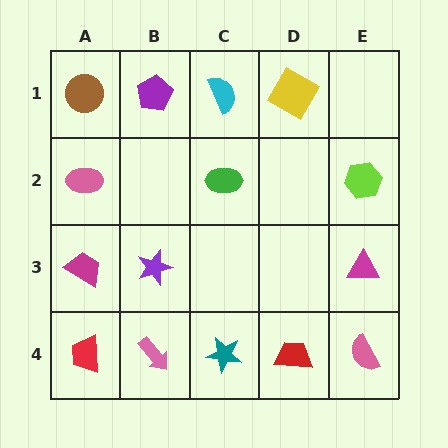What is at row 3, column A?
A magenta trapezoid.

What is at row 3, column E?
A magenta triangle.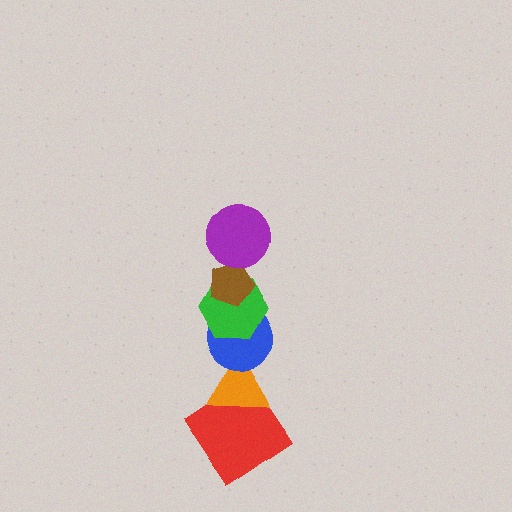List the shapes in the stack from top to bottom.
From top to bottom: the purple circle, the brown pentagon, the green hexagon, the blue circle, the orange triangle, the red diamond.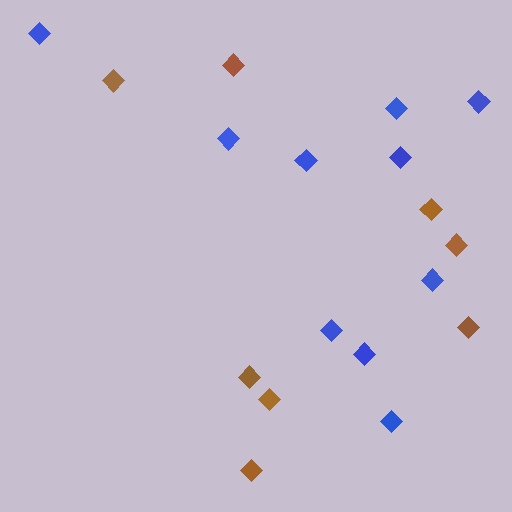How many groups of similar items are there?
There are 2 groups: one group of brown diamonds (8) and one group of blue diamonds (10).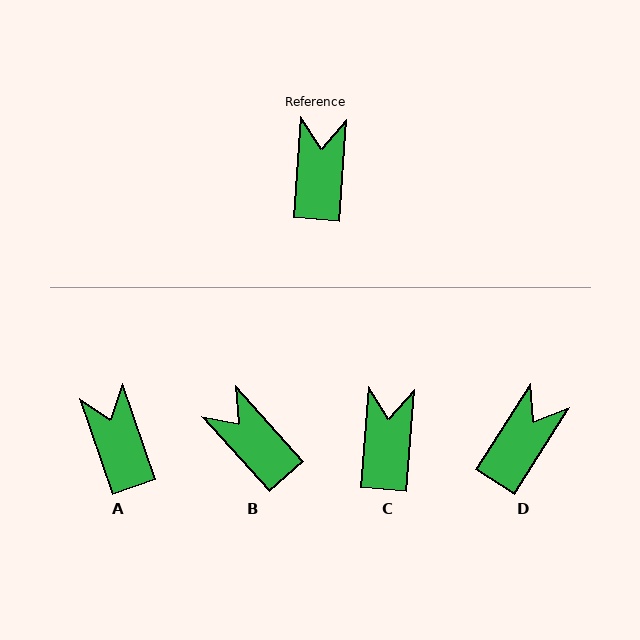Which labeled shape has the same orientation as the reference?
C.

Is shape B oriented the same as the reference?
No, it is off by about 46 degrees.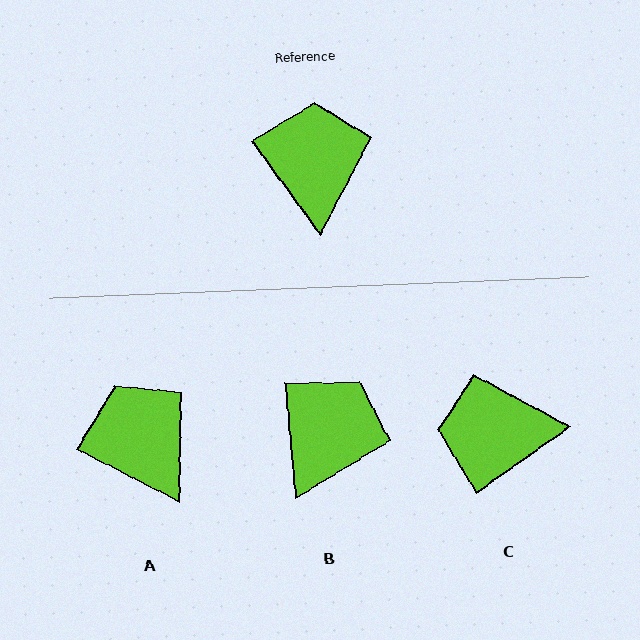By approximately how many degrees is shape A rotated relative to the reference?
Approximately 27 degrees counter-clockwise.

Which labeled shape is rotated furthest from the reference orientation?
C, about 89 degrees away.